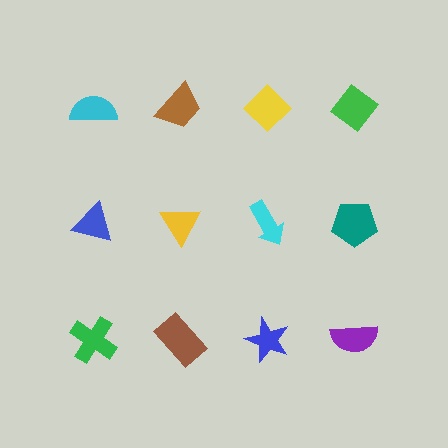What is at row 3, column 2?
A brown rectangle.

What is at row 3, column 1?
A green cross.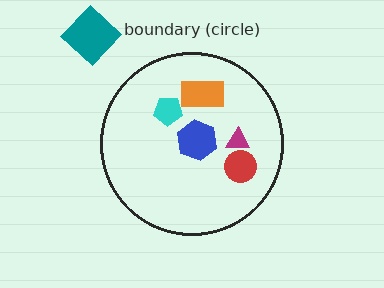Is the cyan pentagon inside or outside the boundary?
Inside.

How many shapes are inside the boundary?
5 inside, 1 outside.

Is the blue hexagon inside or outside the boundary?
Inside.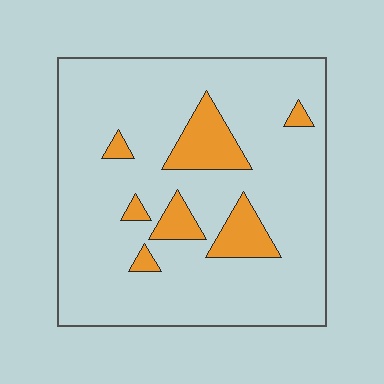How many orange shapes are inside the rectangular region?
7.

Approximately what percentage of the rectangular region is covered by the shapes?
Approximately 15%.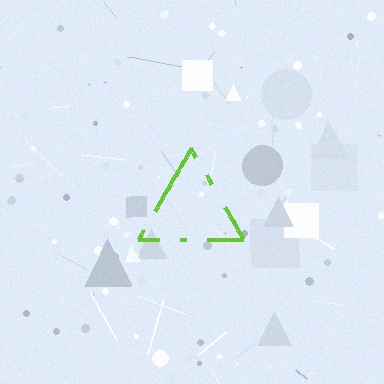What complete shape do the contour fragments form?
The contour fragments form a triangle.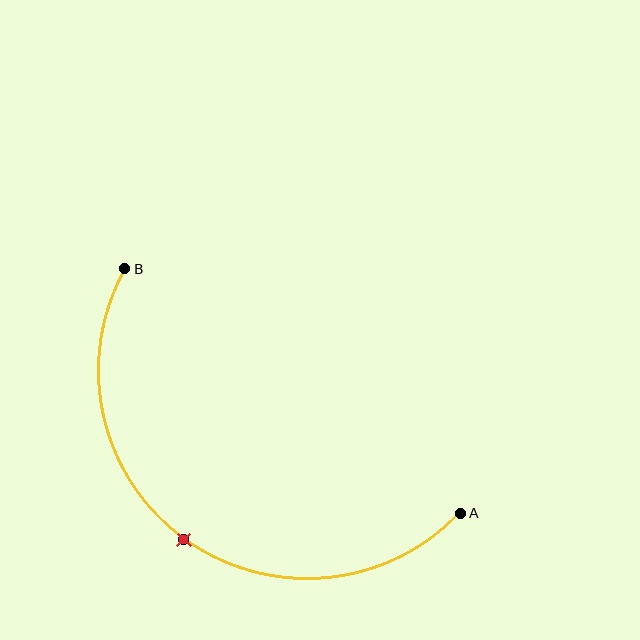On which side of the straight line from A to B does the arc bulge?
The arc bulges below and to the left of the straight line connecting A and B.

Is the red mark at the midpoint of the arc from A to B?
Yes. The red mark lies on the arc at equal arc-length from both A and B — it is the arc midpoint.